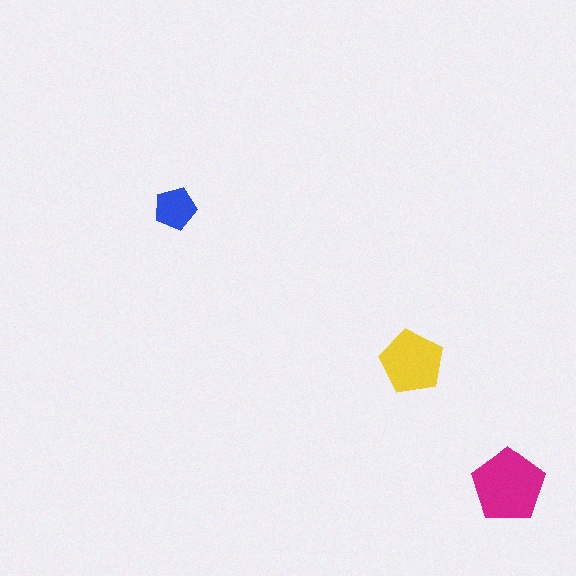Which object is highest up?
The blue pentagon is topmost.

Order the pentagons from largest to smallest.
the magenta one, the yellow one, the blue one.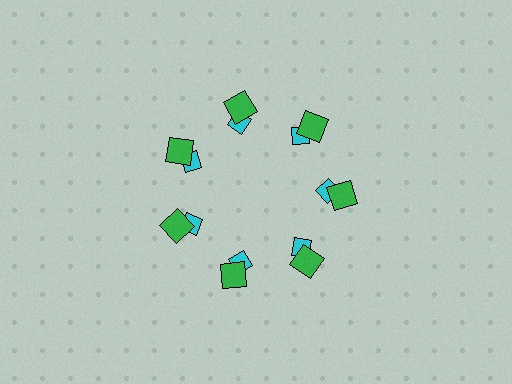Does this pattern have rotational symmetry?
Yes, this pattern has 7-fold rotational symmetry. It looks the same after rotating 51 degrees around the center.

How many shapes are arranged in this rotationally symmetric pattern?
There are 14 shapes, arranged in 7 groups of 2.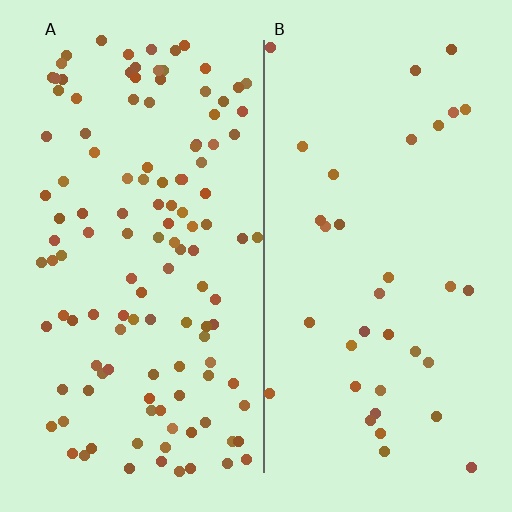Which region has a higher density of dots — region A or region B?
A (the left).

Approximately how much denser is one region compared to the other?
Approximately 3.4× — region A over region B.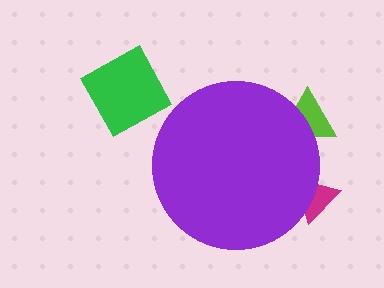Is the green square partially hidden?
No, the green square is fully visible.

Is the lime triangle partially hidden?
Yes, the lime triangle is partially hidden behind the purple circle.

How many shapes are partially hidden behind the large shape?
2 shapes are partially hidden.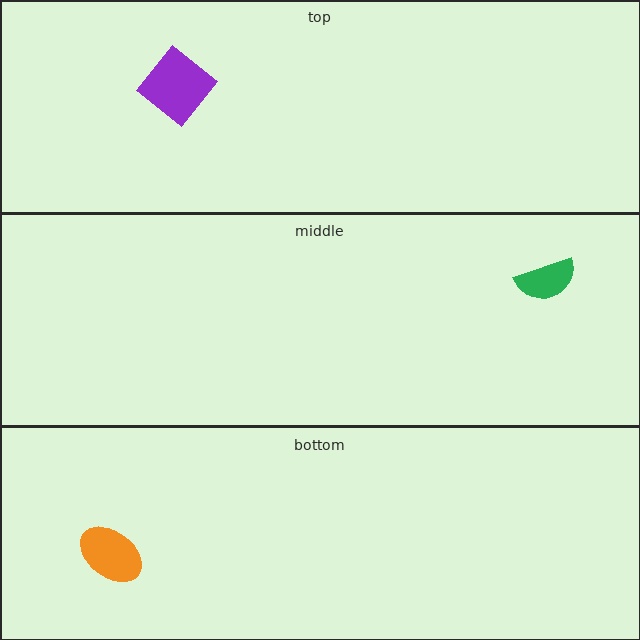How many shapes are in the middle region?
1.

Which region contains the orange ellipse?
The bottom region.